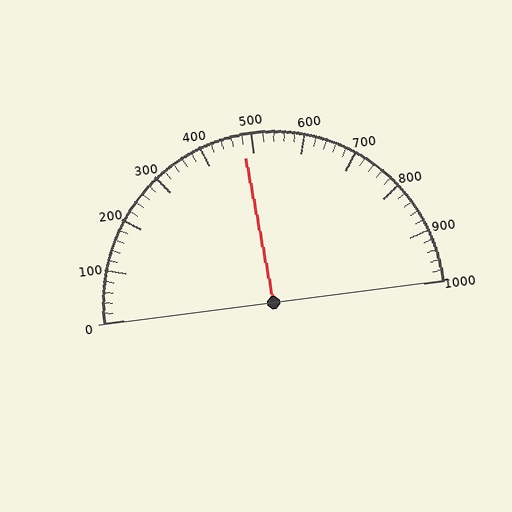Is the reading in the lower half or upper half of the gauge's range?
The reading is in the lower half of the range (0 to 1000).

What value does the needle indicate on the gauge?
The needle indicates approximately 480.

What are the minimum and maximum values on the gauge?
The gauge ranges from 0 to 1000.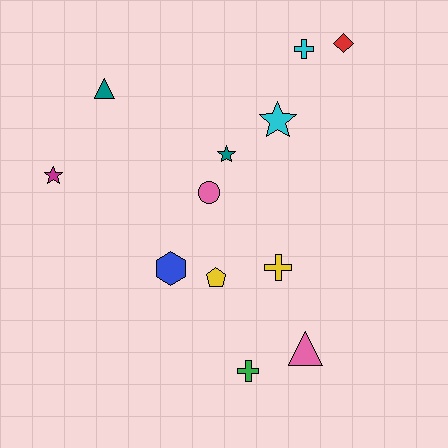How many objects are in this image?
There are 12 objects.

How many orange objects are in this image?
There are no orange objects.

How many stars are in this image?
There are 3 stars.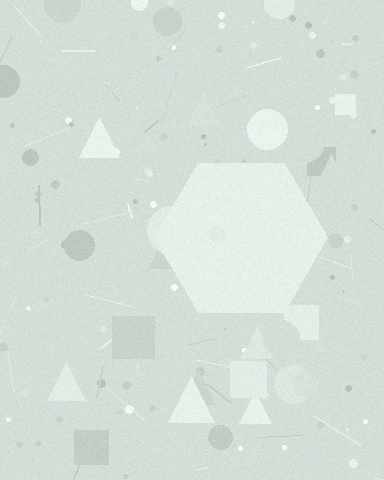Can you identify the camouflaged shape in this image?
The camouflaged shape is a hexagon.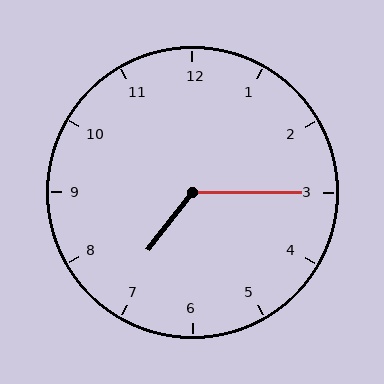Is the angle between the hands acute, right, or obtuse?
It is obtuse.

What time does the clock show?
7:15.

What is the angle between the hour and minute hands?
Approximately 128 degrees.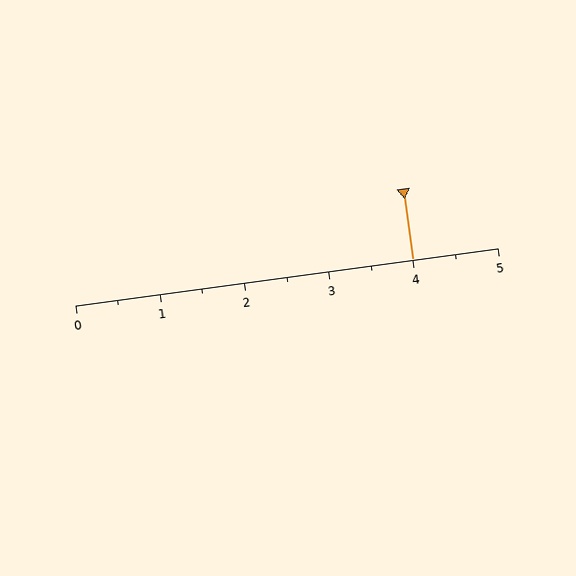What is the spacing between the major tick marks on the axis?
The major ticks are spaced 1 apart.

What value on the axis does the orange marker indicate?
The marker indicates approximately 4.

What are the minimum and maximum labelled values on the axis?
The axis runs from 0 to 5.